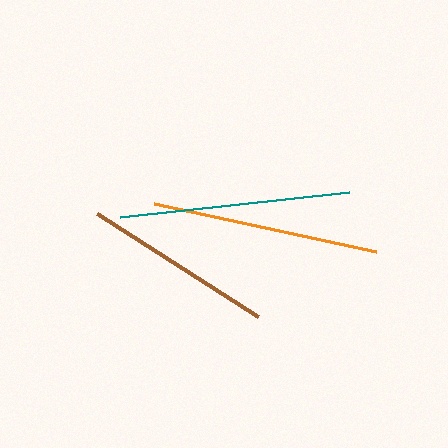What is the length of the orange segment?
The orange segment is approximately 227 pixels long.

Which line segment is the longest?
The teal line is the longest at approximately 230 pixels.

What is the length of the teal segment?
The teal segment is approximately 230 pixels long.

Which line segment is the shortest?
The brown line is the shortest at approximately 191 pixels.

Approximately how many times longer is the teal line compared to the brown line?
The teal line is approximately 1.2 times the length of the brown line.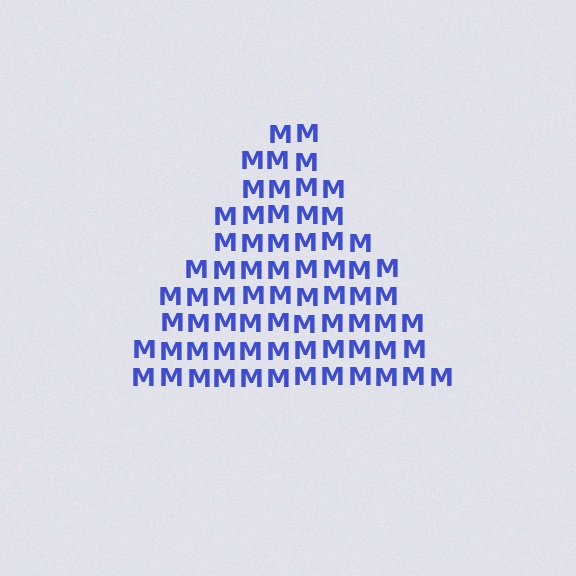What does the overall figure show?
The overall figure shows a triangle.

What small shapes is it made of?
It is made of small letter M's.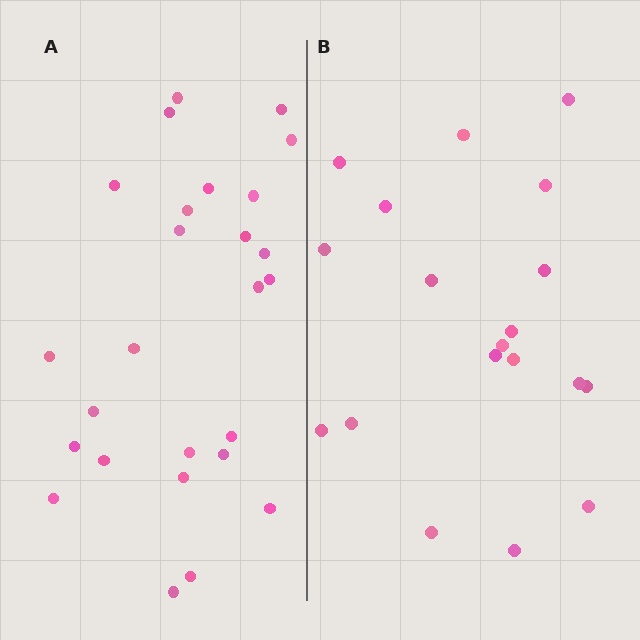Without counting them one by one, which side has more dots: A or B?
Region A (the left region) has more dots.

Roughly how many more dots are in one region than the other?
Region A has roughly 8 or so more dots than region B.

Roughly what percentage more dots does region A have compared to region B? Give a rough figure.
About 35% more.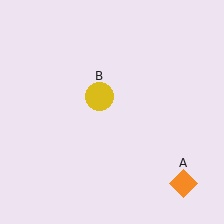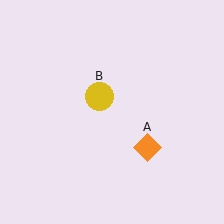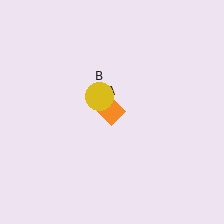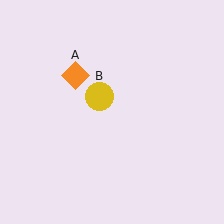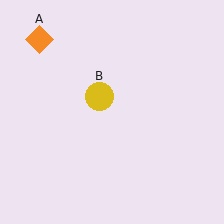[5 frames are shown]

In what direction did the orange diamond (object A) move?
The orange diamond (object A) moved up and to the left.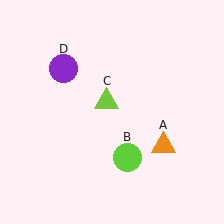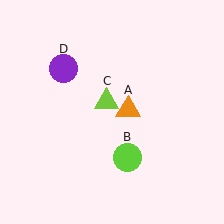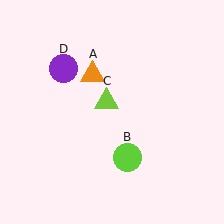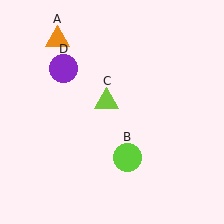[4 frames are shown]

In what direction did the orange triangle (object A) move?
The orange triangle (object A) moved up and to the left.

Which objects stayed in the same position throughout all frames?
Lime circle (object B) and lime triangle (object C) and purple circle (object D) remained stationary.